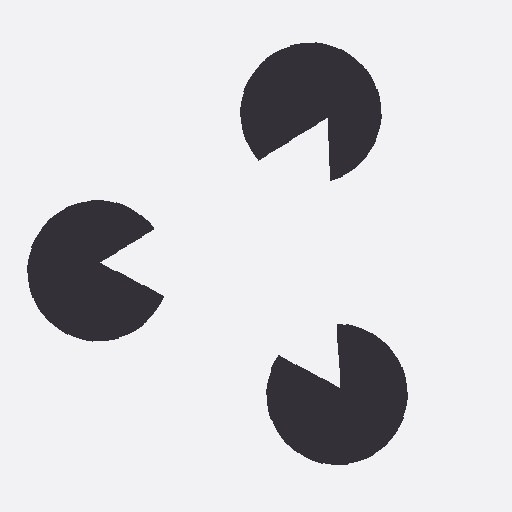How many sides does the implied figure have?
3 sides.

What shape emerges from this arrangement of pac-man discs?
An illusory triangle — its edges are inferred from the aligned wedge cuts in the pac-man discs, not physically drawn.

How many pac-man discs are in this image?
There are 3 — one at each vertex of the illusory triangle.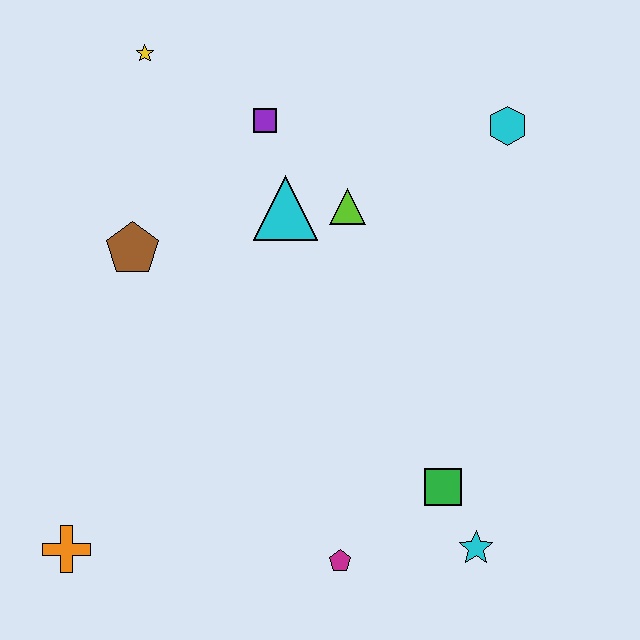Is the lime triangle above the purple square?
No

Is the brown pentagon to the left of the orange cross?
No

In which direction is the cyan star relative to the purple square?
The cyan star is below the purple square.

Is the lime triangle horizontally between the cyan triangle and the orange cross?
No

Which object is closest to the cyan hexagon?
The lime triangle is closest to the cyan hexagon.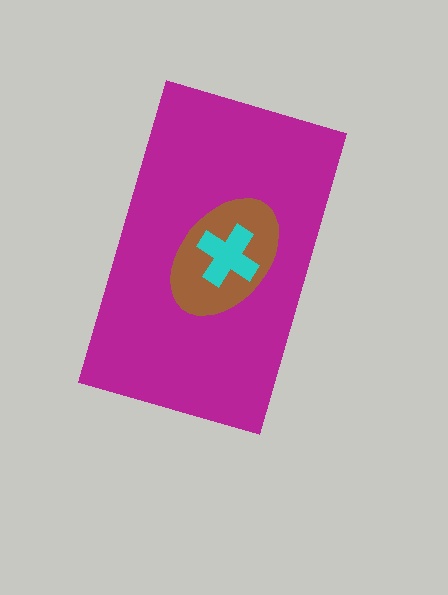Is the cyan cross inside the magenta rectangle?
Yes.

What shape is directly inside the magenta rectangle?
The brown ellipse.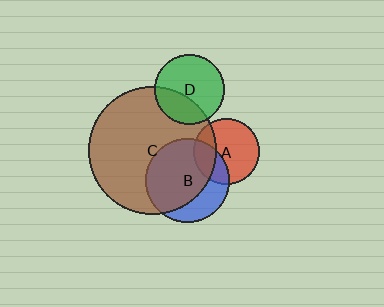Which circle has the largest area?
Circle C (brown).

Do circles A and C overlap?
Yes.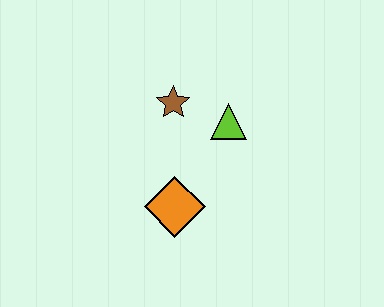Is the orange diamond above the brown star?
No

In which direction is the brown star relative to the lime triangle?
The brown star is to the left of the lime triangle.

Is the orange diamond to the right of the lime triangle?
No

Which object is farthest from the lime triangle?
The orange diamond is farthest from the lime triangle.